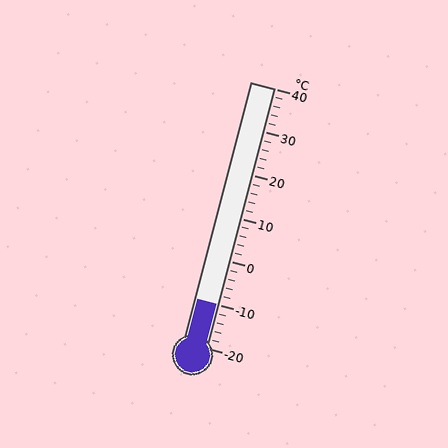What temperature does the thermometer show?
The thermometer shows approximately -10°C.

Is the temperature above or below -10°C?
The temperature is at -10°C.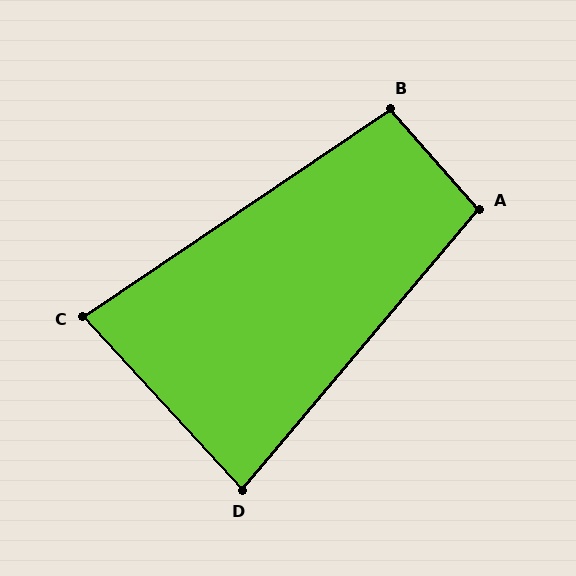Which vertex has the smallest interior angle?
C, at approximately 81 degrees.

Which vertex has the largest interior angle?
A, at approximately 99 degrees.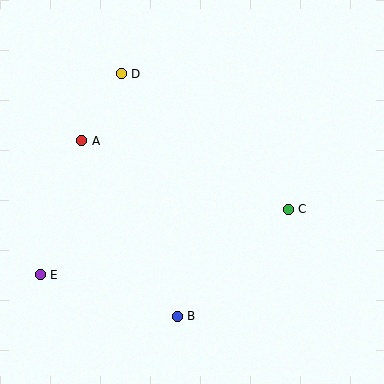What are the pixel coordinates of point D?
Point D is at (121, 74).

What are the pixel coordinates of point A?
Point A is at (82, 141).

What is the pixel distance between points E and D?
The distance between E and D is 217 pixels.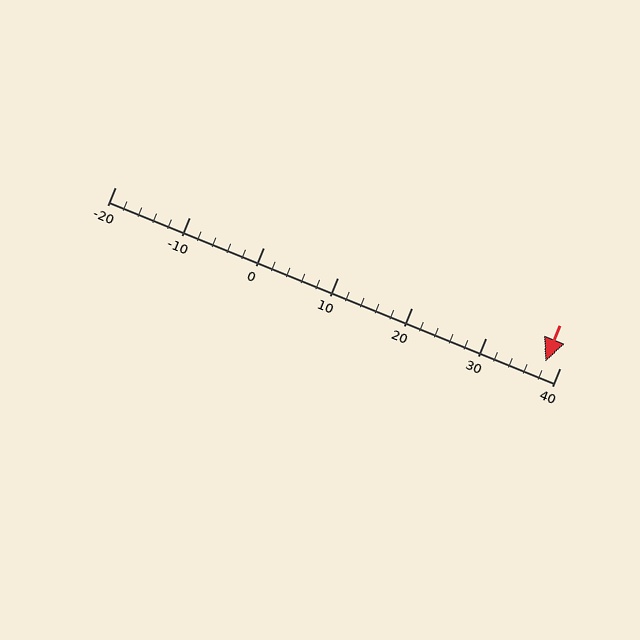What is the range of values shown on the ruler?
The ruler shows values from -20 to 40.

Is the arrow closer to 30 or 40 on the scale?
The arrow is closer to 40.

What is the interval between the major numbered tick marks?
The major tick marks are spaced 10 units apart.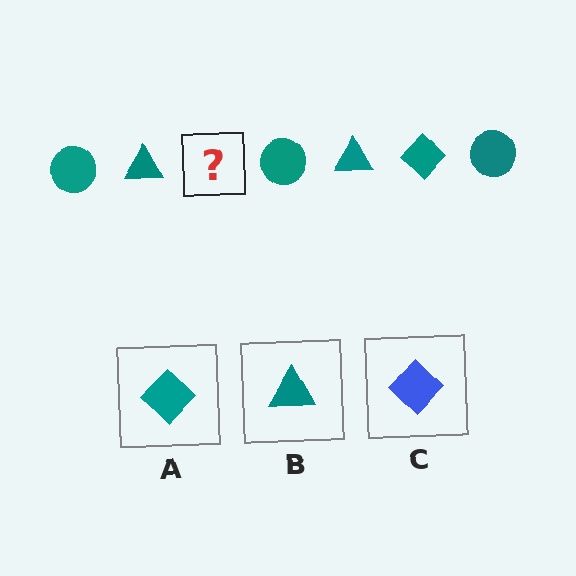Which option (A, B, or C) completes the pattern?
A.